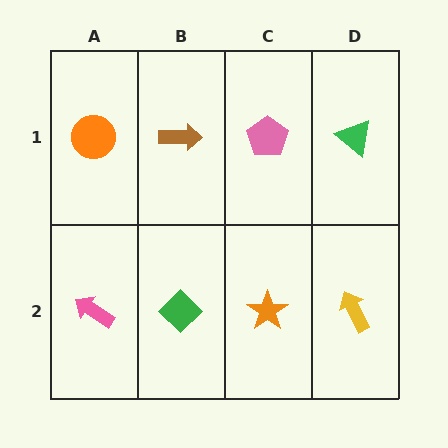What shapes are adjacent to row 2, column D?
A green triangle (row 1, column D), an orange star (row 2, column C).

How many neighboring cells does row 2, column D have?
2.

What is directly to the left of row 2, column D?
An orange star.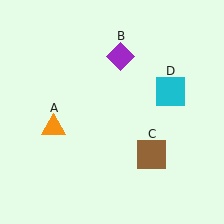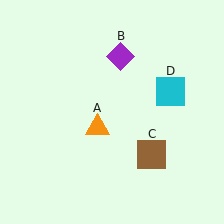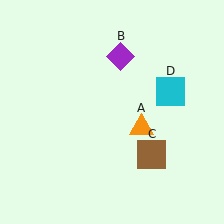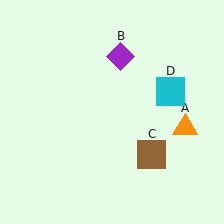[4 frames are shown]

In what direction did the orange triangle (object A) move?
The orange triangle (object A) moved right.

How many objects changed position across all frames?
1 object changed position: orange triangle (object A).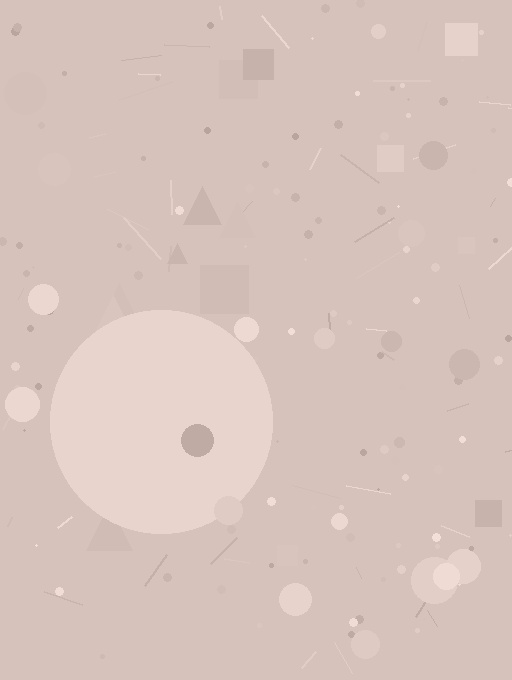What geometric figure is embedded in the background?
A circle is embedded in the background.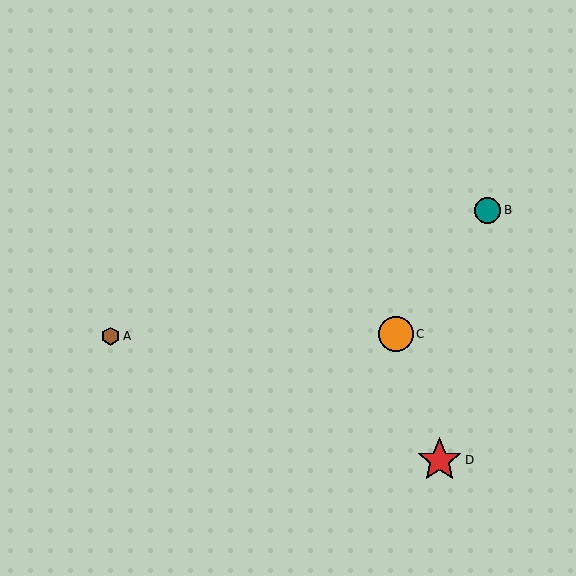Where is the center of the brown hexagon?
The center of the brown hexagon is at (111, 336).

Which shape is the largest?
The red star (labeled D) is the largest.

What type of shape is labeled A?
Shape A is a brown hexagon.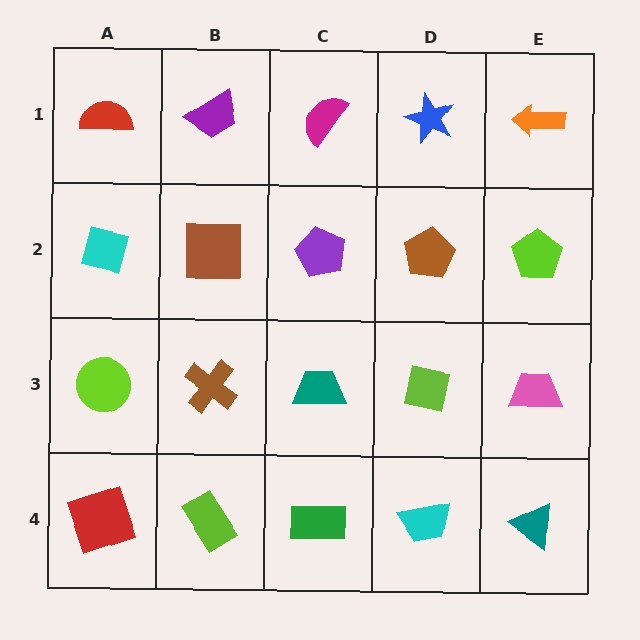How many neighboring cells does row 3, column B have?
4.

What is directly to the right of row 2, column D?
A lime pentagon.